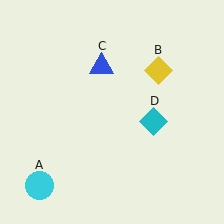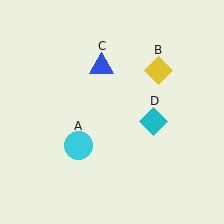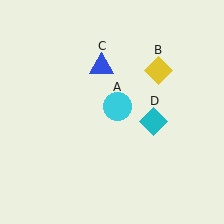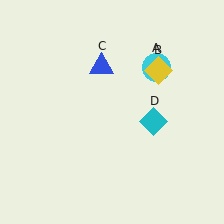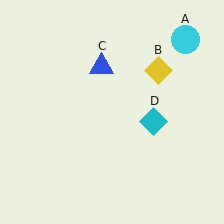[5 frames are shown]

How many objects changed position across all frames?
1 object changed position: cyan circle (object A).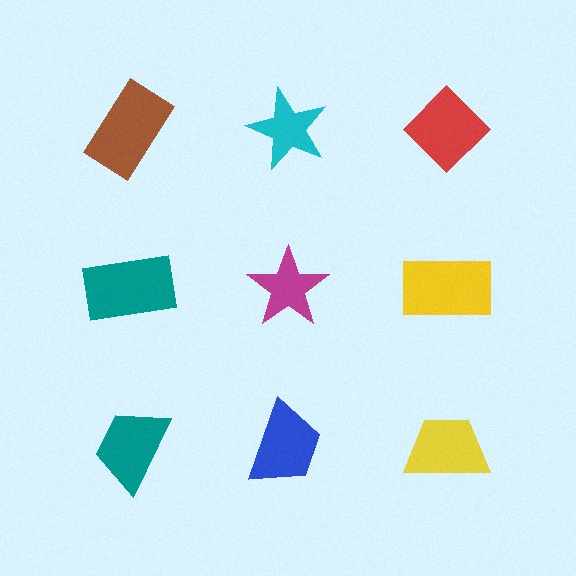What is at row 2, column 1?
A teal rectangle.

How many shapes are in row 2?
3 shapes.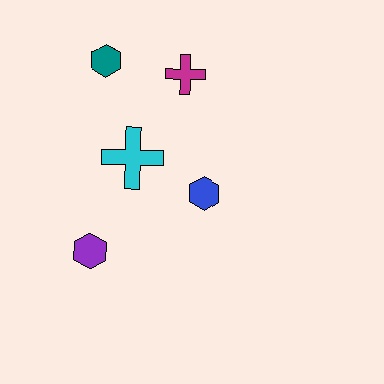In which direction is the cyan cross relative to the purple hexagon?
The cyan cross is above the purple hexagon.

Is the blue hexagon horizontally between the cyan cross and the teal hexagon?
No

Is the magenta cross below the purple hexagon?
No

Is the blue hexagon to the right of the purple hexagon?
Yes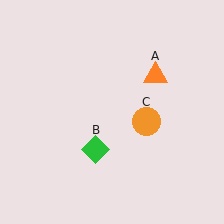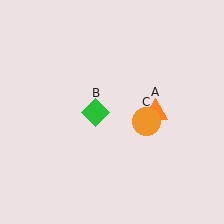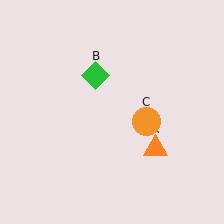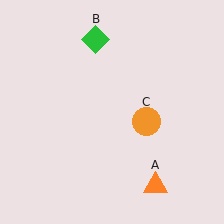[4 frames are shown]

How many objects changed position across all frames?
2 objects changed position: orange triangle (object A), green diamond (object B).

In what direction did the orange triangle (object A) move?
The orange triangle (object A) moved down.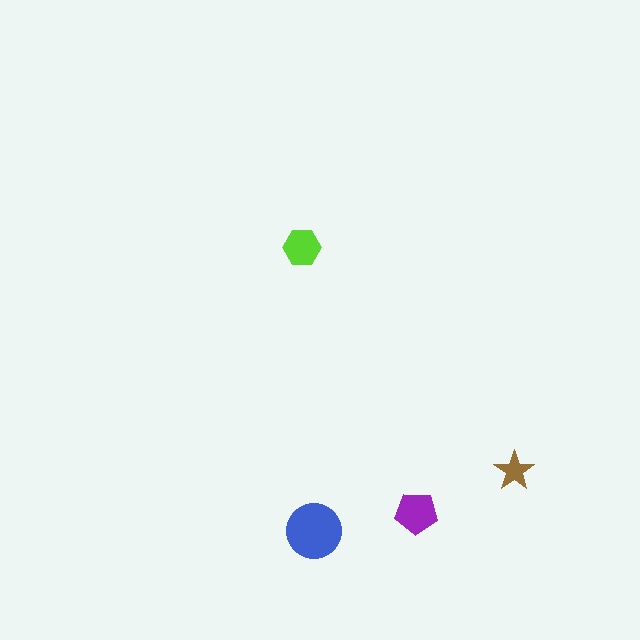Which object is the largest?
The blue circle.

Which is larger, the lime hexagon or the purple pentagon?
The purple pentagon.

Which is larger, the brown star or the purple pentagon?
The purple pentagon.